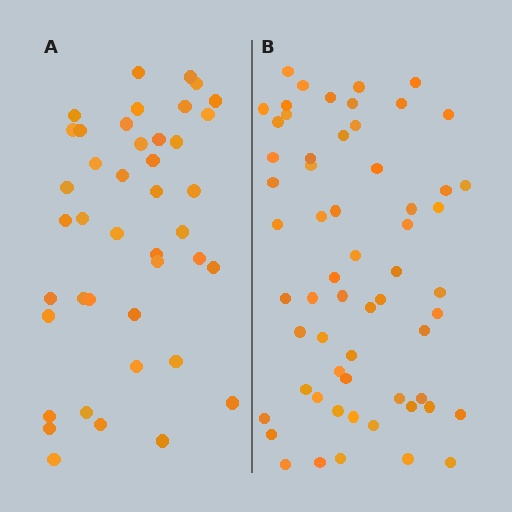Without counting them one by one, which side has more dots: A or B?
Region B (the right region) has more dots.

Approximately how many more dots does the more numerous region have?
Region B has approximately 20 more dots than region A.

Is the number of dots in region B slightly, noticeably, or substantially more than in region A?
Region B has noticeably more, but not dramatically so. The ratio is roughly 1.4 to 1.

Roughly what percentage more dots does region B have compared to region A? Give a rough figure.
About 45% more.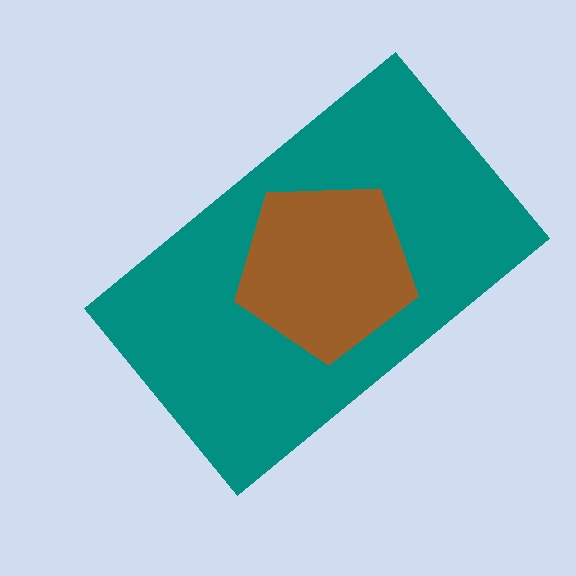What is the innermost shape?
The brown pentagon.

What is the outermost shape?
The teal rectangle.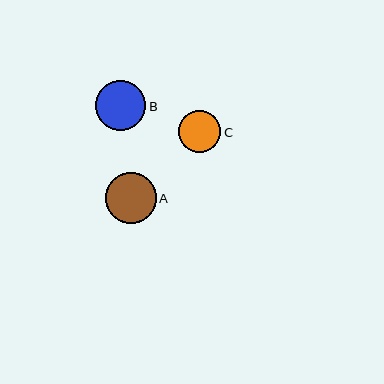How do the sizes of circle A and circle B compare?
Circle A and circle B are approximately the same size.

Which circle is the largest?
Circle A is the largest with a size of approximately 51 pixels.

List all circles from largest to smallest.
From largest to smallest: A, B, C.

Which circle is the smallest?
Circle C is the smallest with a size of approximately 42 pixels.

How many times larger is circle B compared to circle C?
Circle B is approximately 1.2 times the size of circle C.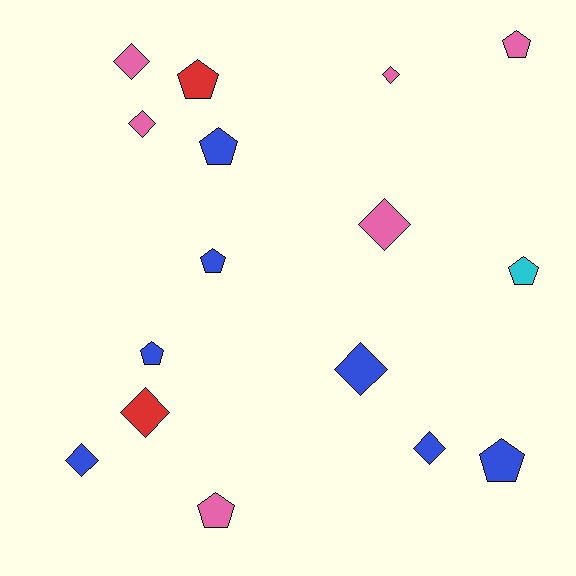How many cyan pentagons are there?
There is 1 cyan pentagon.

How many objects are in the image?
There are 16 objects.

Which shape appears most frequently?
Pentagon, with 8 objects.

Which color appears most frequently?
Blue, with 7 objects.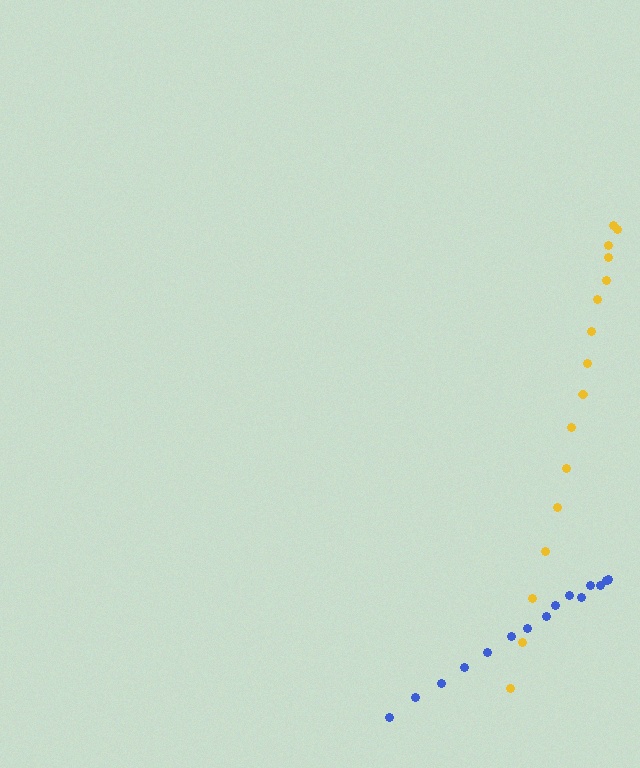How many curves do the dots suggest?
There are 2 distinct paths.